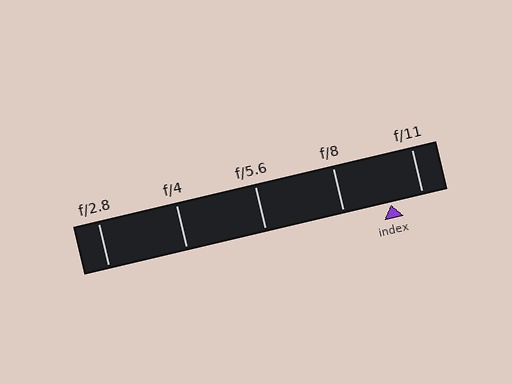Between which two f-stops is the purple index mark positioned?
The index mark is between f/8 and f/11.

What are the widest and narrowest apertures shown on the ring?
The widest aperture shown is f/2.8 and the narrowest is f/11.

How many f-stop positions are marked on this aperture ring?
There are 5 f-stop positions marked.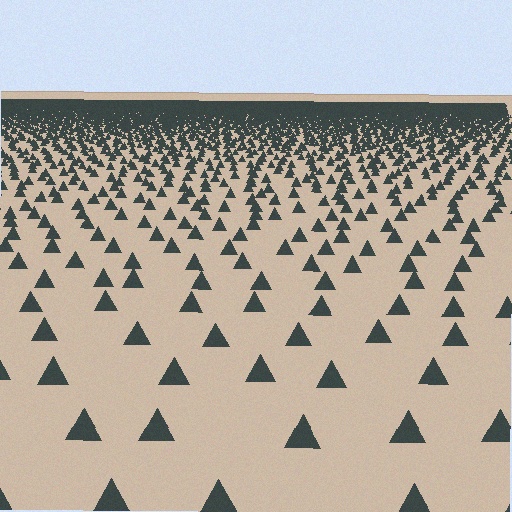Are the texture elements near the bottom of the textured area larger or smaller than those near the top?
Larger. Near the bottom, elements are closer to the viewer and appear at a bigger on-screen size.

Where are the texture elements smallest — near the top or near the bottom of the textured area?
Near the top.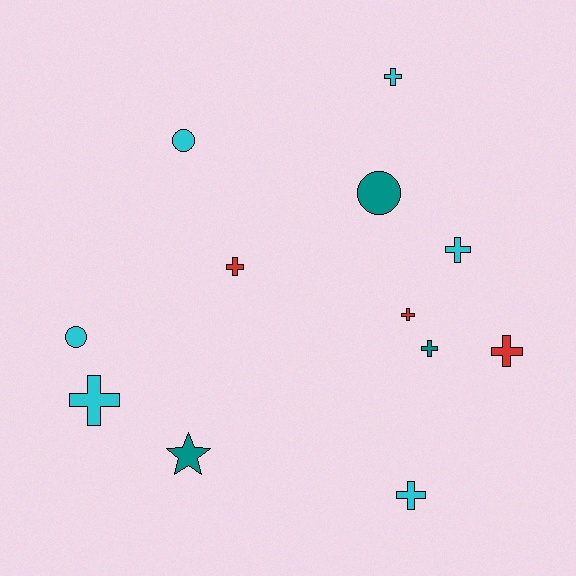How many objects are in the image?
There are 12 objects.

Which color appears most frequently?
Cyan, with 6 objects.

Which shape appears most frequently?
Cross, with 8 objects.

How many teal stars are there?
There is 1 teal star.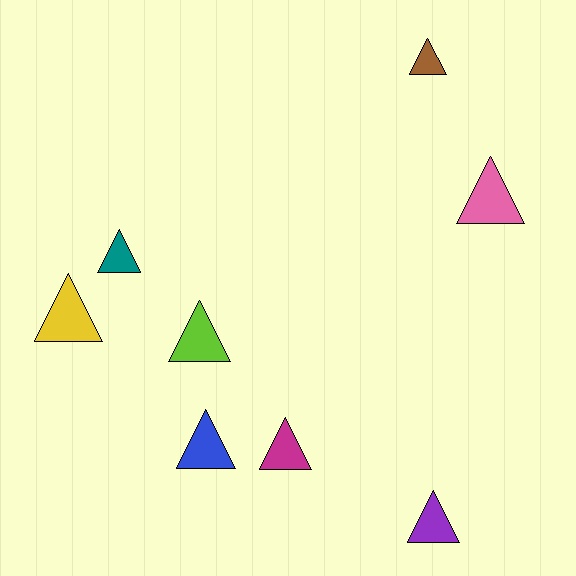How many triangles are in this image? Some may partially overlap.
There are 8 triangles.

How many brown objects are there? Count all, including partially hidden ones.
There is 1 brown object.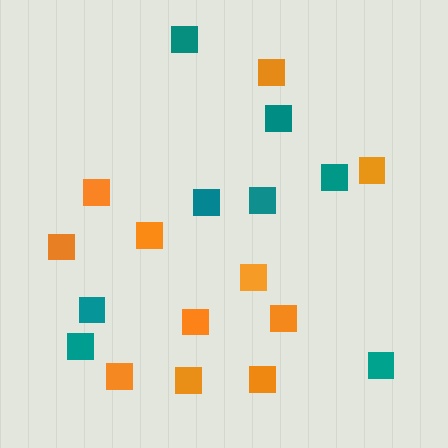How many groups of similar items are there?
There are 2 groups: one group of teal squares (8) and one group of orange squares (11).